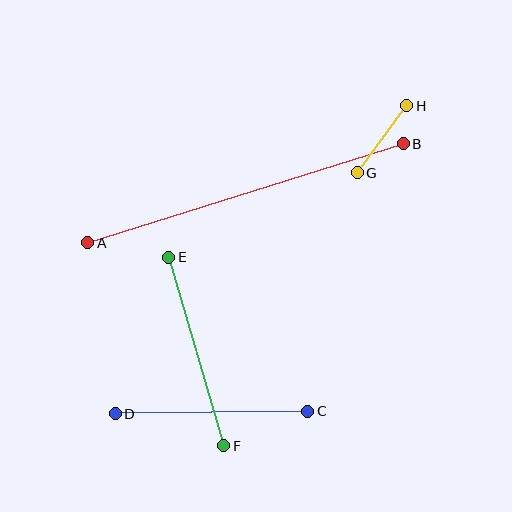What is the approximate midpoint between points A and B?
The midpoint is at approximately (245, 193) pixels.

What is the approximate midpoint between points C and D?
The midpoint is at approximately (211, 413) pixels.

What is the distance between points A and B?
The distance is approximately 331 pixels.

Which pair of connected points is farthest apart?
Points A and B are farthest apart.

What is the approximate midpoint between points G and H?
The midpoint is at approximately (382, 139) pixels.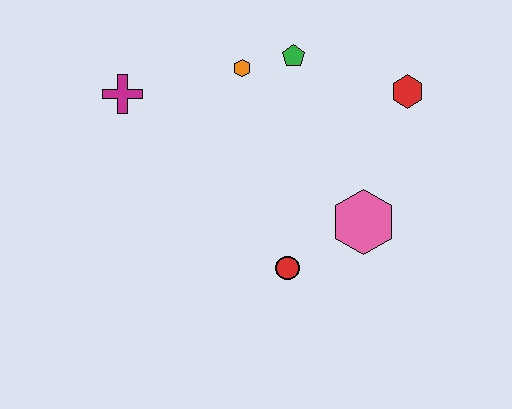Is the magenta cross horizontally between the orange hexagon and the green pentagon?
No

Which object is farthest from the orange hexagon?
The red circle is farthest from the orange hexagon.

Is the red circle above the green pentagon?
No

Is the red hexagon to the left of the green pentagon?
No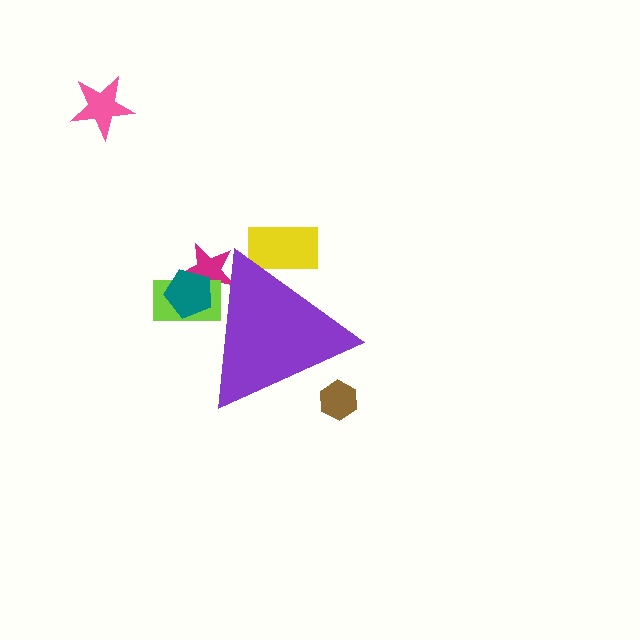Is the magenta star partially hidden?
Yes, the magenta star is partially hidden behind the purple triangle.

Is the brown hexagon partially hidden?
Yes, the brown hexagon is partially hidden behind the purple triangle.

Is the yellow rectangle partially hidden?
Yes, the yellow rectangle is partially hidden behind the purple triangle.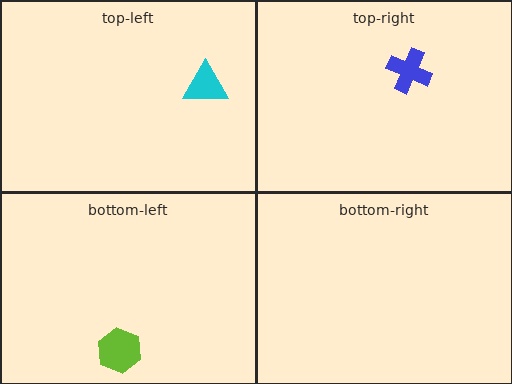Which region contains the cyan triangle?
The top-left region.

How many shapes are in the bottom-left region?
1.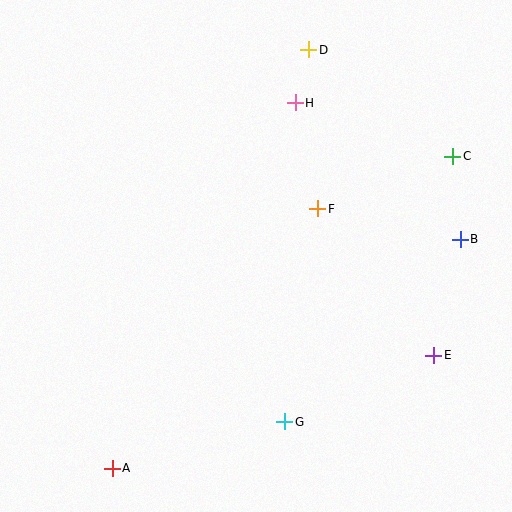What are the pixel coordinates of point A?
Point A is at (112, 468).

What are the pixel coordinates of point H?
Point H is at (295, 103).